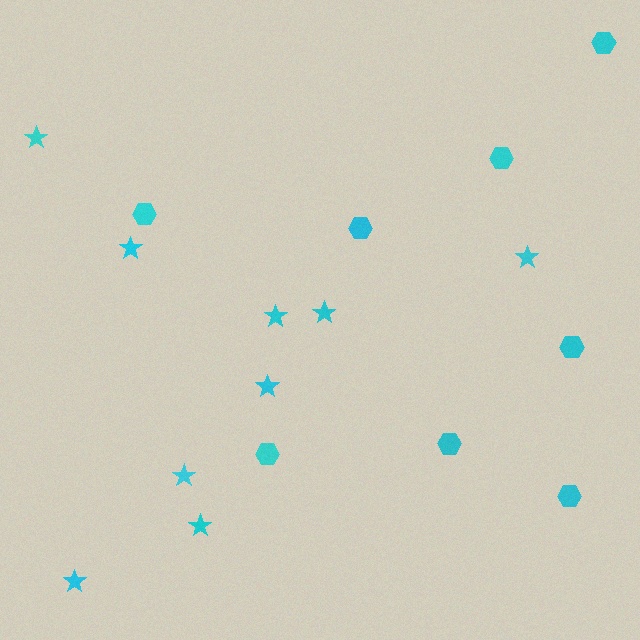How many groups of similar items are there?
There are 2 groups: one group of hexagons (8) and one group of stars (9).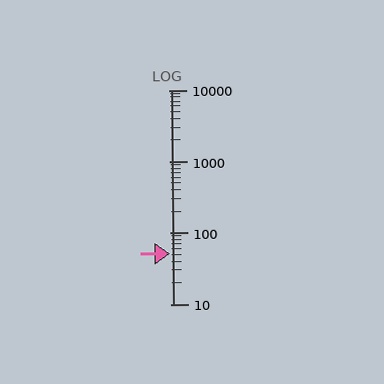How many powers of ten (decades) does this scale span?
The scale spans 3 decades, from 10 to 10000.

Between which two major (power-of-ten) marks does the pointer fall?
The pointer is between 10 and 100.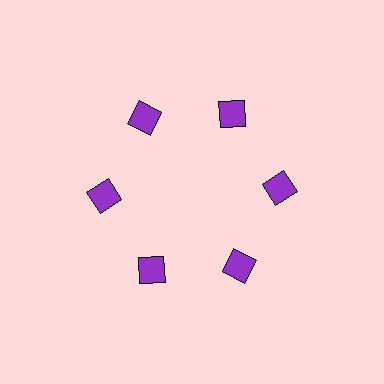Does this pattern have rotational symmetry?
Yes, this pattern has 6-fold rotational symmetry. It looks the same after rotating 60 degrees around the center.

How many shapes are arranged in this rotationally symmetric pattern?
There are 6 shapes, arranged in 6 groups of 1.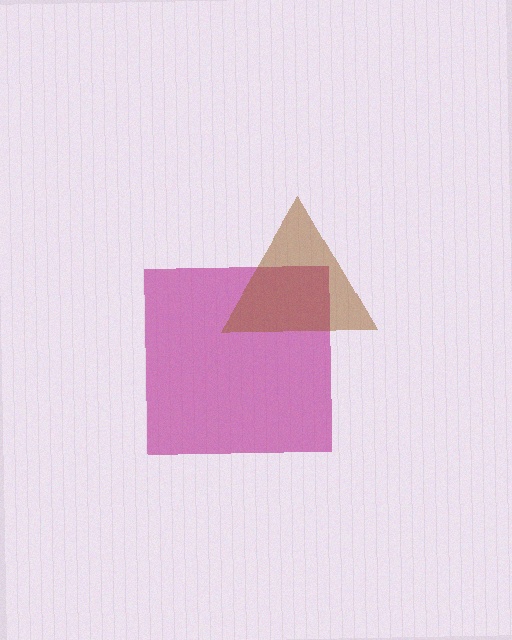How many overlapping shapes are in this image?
There are 2 overlapping shapes in the image.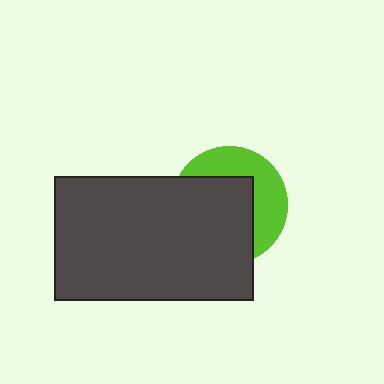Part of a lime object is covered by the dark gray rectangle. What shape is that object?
It is a circle.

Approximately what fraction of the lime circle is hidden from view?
Roughly 59% of the lime circle is hidden behind the dark gray rectangle.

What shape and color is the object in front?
The object in front is a dark gray rectangle.